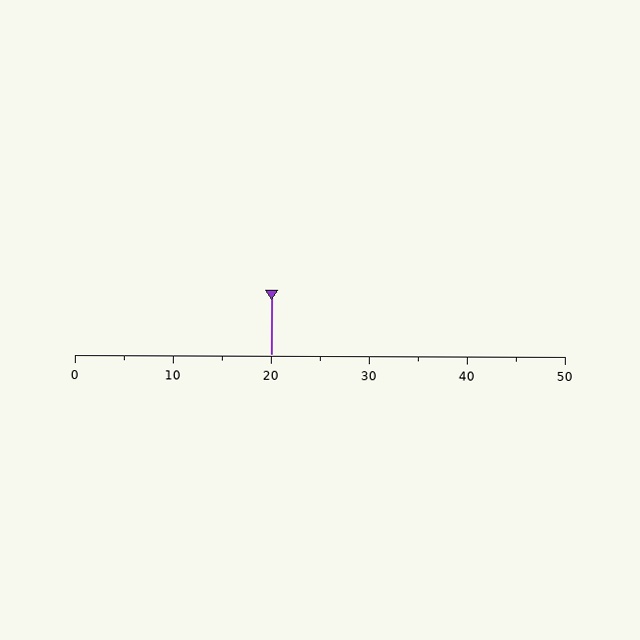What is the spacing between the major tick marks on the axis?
The major ticks are spaced 10 apart.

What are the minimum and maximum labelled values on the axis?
The axis runs from 0 to 50.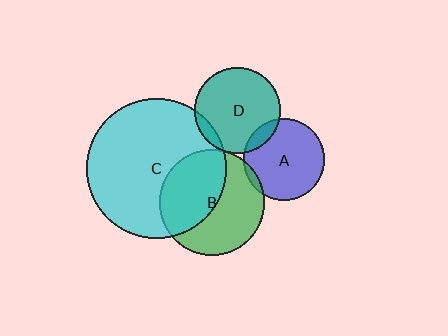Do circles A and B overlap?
Yes.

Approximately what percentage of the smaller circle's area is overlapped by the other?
Approximately 5%.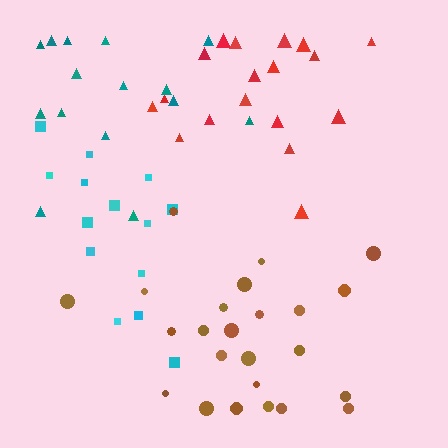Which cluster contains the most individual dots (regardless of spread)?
Brown (24).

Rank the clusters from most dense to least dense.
red, brown, teal, cyan.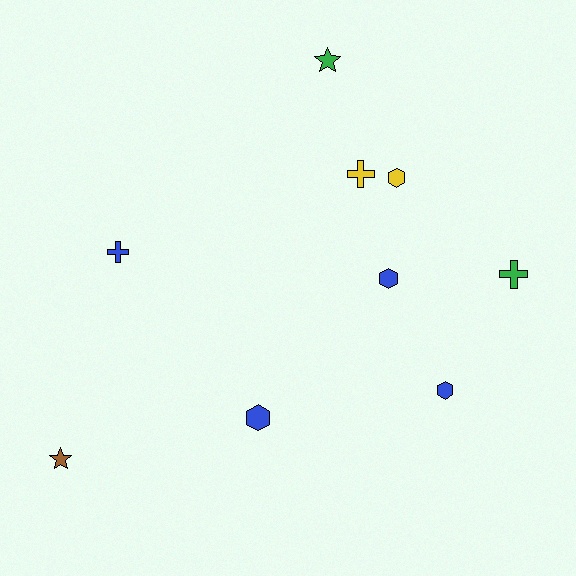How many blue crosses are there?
There is 1 blue cross.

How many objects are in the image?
There are 9 objects.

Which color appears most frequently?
Blue, with 4 objects.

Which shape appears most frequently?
Hexagon, with 4 objects.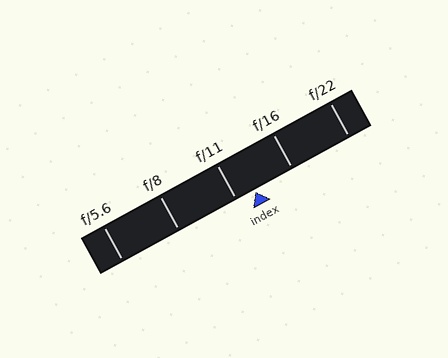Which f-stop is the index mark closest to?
The index mark is closest to f/11.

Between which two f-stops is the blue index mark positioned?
The index mark is between f/11 and f/16.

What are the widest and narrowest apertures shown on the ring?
The widest aperture shown is f/5.6 and the narrowest is f/22.